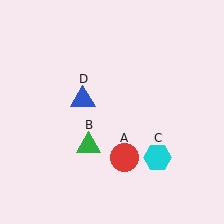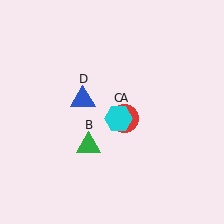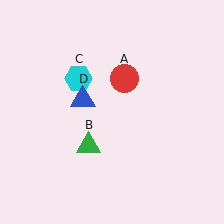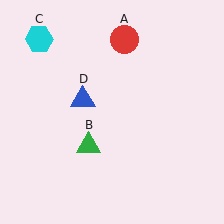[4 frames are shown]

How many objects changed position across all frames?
2 objects changed position: red circle (object A), cyan hexagon (object C).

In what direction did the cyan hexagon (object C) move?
The cyan hexagon (object C) moved up and to the left.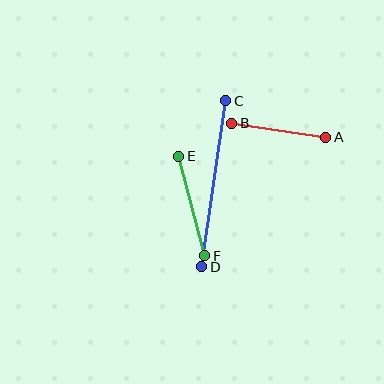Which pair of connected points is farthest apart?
Points C and D are farthest apart.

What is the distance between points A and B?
The distance is approximately 95 pixels.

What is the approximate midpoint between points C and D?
The midpoint is at approximately (214, 184) pixels.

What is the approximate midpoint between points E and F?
The midpoint is at approximately (192, 206) pixels.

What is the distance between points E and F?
The distance is approximately 103 pixels.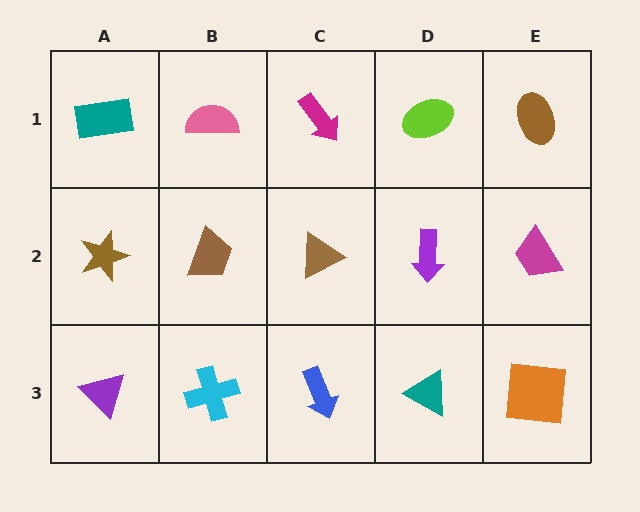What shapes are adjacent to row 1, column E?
A magenta trapezoid (row 2, column E), a lime ellipse (row 1, column D).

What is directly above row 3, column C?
A brown triangle.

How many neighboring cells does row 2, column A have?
3.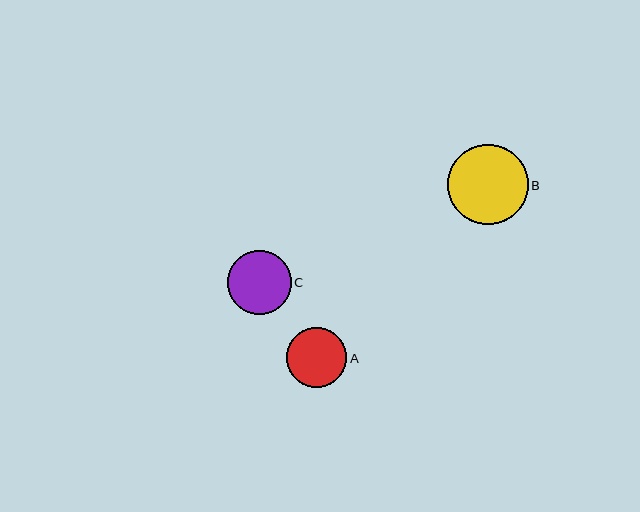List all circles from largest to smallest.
From largest to smallest: B, C, A.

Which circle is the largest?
Circle B is the largest with a size of approximately 80 pixels.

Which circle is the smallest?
Circle A is the smallest with a size of approximately 60 pixels.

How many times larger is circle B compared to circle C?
Circle B is approximately 1.3 times the size of circle C.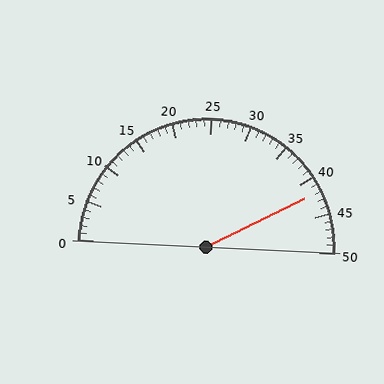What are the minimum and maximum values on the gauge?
The gauge ranges from 0 to 50.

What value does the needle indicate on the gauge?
The needle indicates approximately 42.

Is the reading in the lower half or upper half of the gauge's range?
The reading is in the upper half of the range (0 to 50).